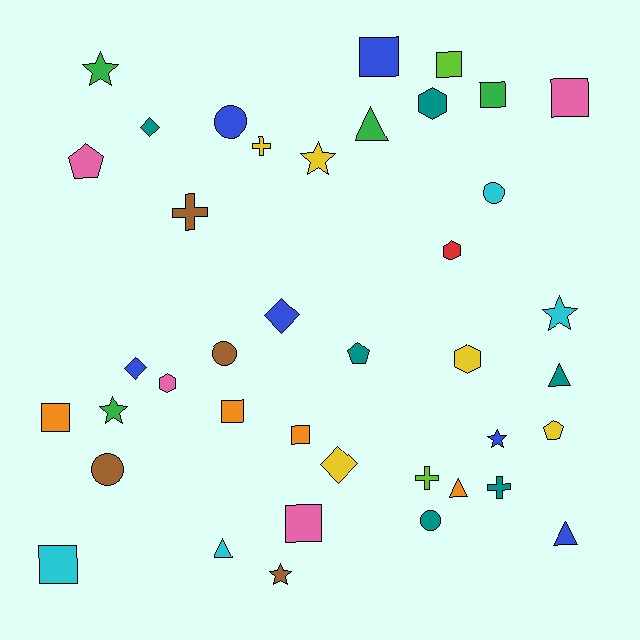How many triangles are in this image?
There are 5 triangles.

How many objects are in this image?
There are 40 objects.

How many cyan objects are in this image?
There are 4 cyan objects.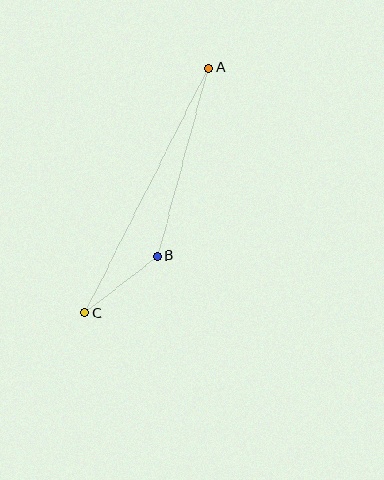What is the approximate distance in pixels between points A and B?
The distance between A and B is approximately 195 pixels.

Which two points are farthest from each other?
Points A and C are farthest from each other.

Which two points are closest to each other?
Points B and C are closest to each other.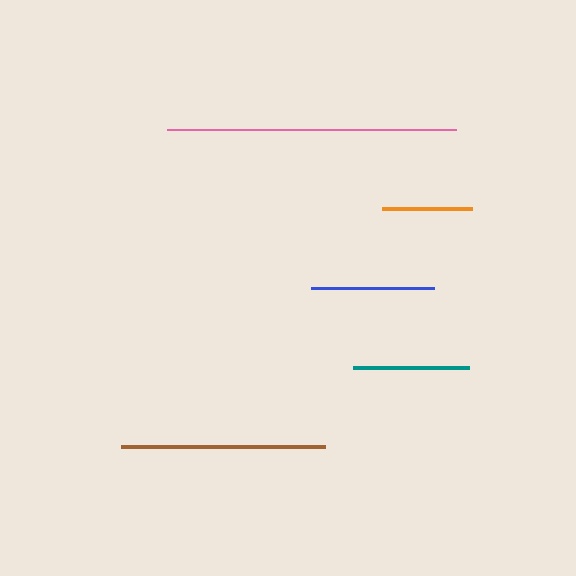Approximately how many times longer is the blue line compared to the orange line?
The blue line is approximately 1.4 times the length of the orange line.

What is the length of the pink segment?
The pink segment is approximately 289 pixels long.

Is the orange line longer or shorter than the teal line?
The teal line is longer than the orange line.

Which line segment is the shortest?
The orange line is the shortest at approximately 90 pixels.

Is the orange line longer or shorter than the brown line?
The brown line is longer than the orange line.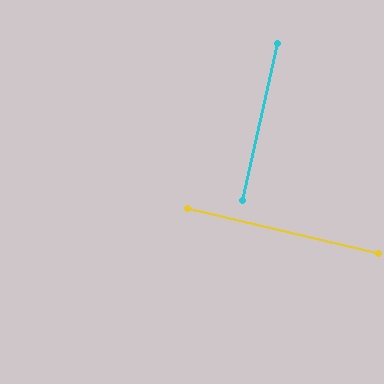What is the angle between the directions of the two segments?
Approximately 89 degrees.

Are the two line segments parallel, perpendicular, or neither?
Perpendicular — they meet at approximately 89°.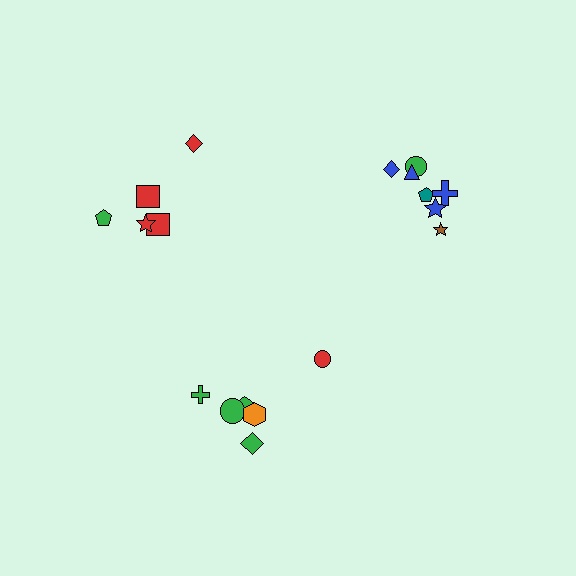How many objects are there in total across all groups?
There are 18 objects.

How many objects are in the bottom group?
There are 6 objects.